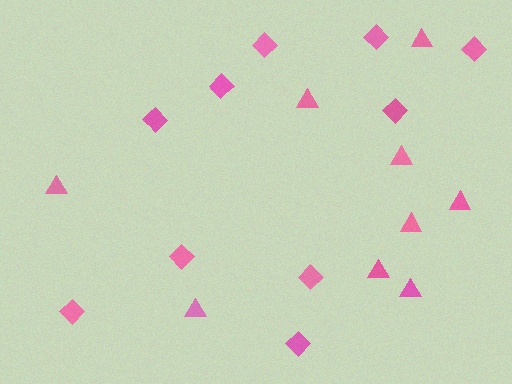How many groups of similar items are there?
There are 2 groups: one group of triangles (9) and one group of diamonds (10).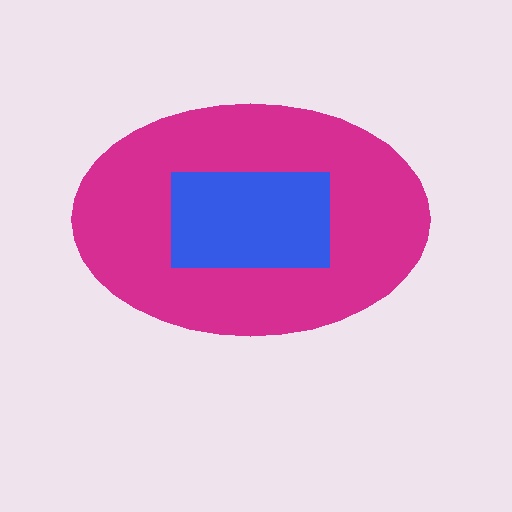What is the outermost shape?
The magenta ellipse.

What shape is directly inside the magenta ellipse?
The blue rectangle.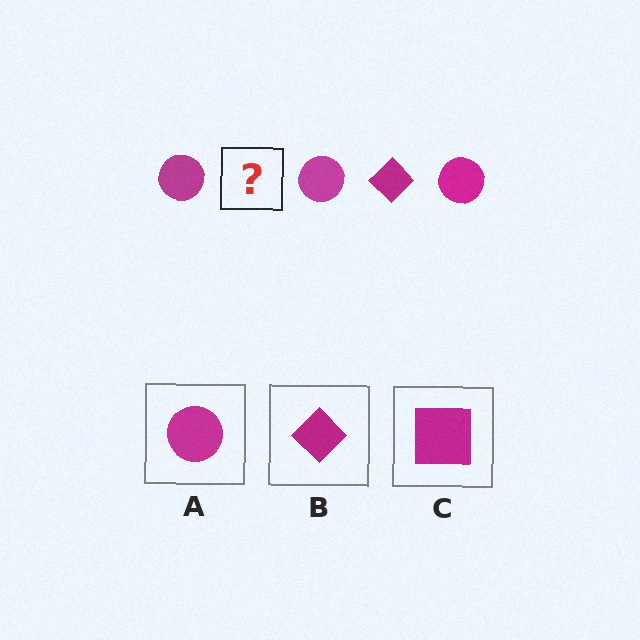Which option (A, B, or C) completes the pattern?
B.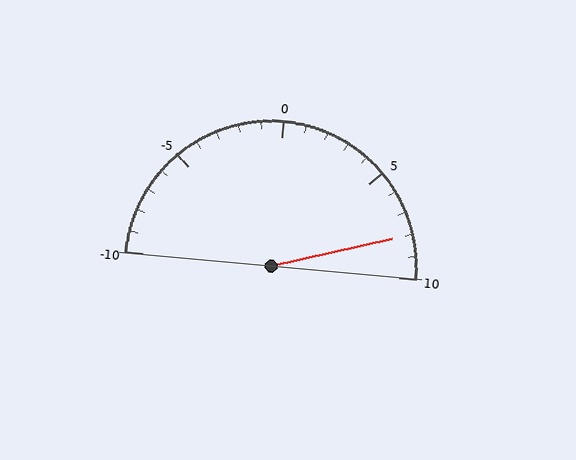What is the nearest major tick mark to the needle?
The nearest major tick mark is 10.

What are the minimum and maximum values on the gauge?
The gauge ranges from -10 to 10.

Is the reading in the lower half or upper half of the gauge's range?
The reading is in the upper half of the range (-10 to 10).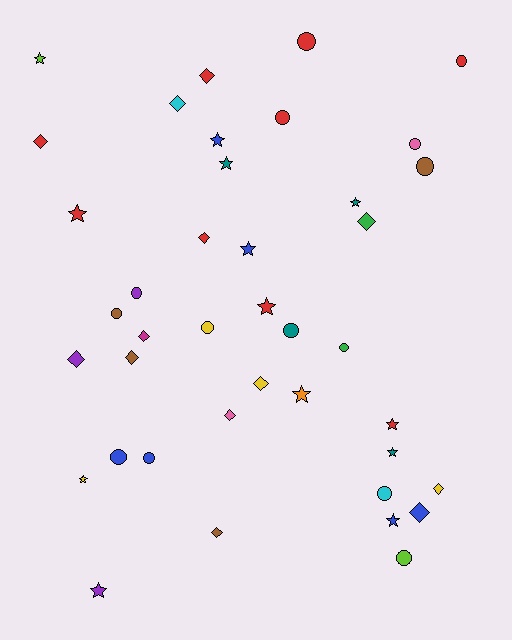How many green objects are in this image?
There are 2 green objects.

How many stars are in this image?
There are 13 stars.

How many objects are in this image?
There are 40 objects.